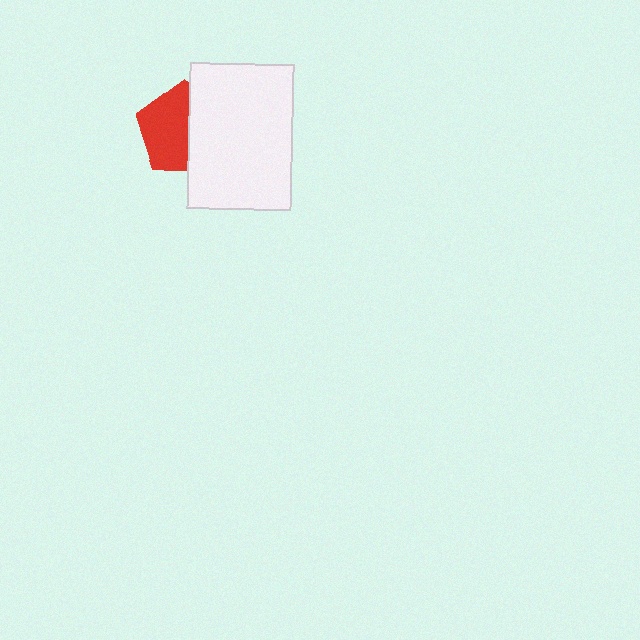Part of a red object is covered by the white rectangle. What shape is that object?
It is a pentagon.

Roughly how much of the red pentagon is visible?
About half of it is visible (roughly 56%).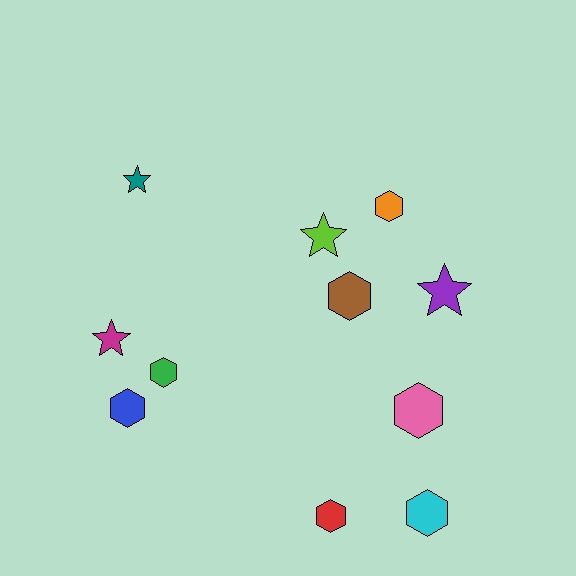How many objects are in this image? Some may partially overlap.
There are 11 objects.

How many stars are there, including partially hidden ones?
There are 4 stars.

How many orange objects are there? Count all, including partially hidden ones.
There is 1 orange object.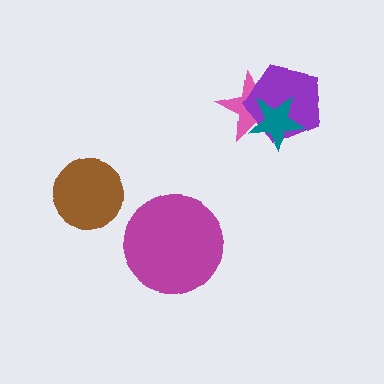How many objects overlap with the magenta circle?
0 objects overlap with the magenta circle.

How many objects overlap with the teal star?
2 objects overlap with the teal star.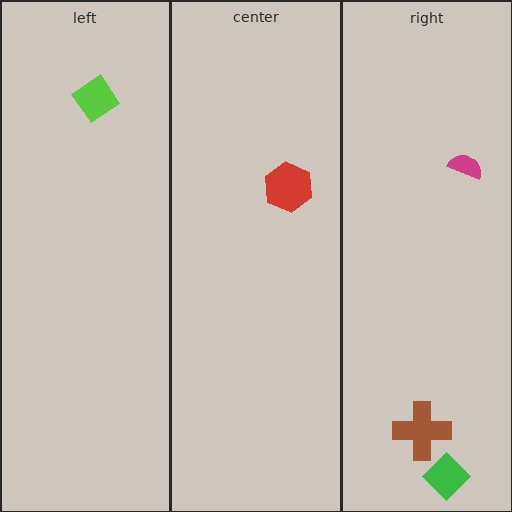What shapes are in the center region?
The red hexagon.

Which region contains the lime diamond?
The left region.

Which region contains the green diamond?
The right region.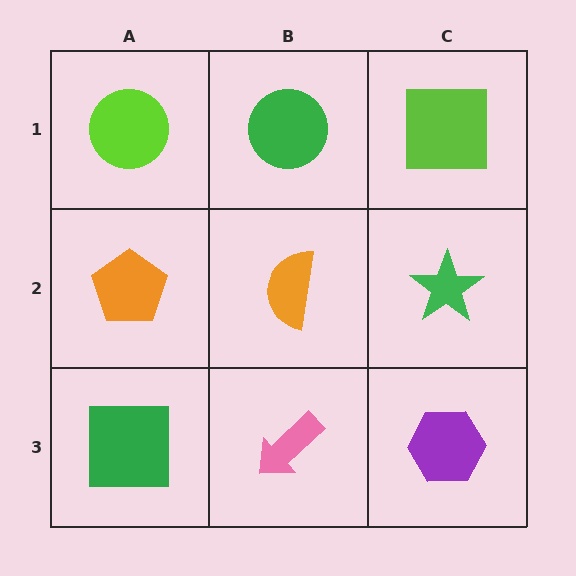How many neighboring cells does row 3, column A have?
2.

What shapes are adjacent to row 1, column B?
An orange semicircle (row 2, column B), a lime circle (row 1, column A), a lime square (row 1, column C).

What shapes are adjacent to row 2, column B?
A green circle (row 1, column B), a pink arrow (row 3, column B), an orange pentagon (row 2, column A), a green star (row 2, column C).